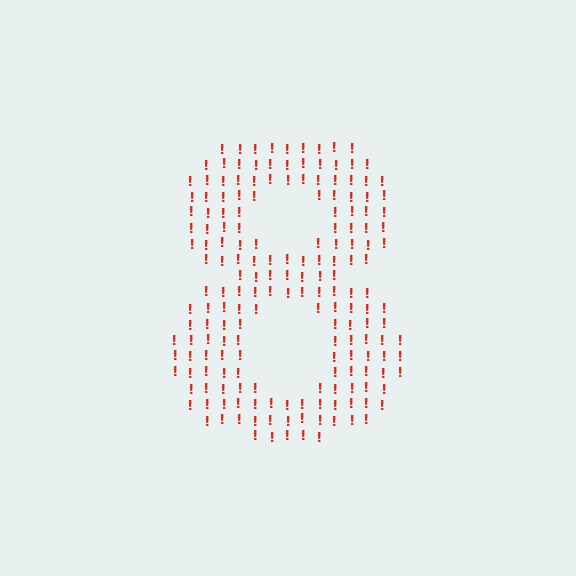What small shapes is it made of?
It is made of small exclamation marks.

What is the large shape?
The large shape is the digit 8.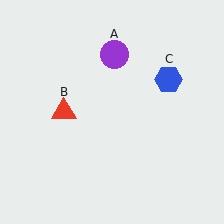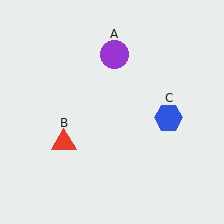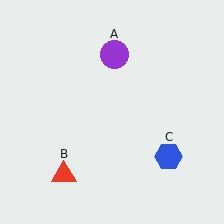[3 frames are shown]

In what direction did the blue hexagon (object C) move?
The blue hexagon (object C) moved down.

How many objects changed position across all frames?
2 objects changed position: red triangle (object B), blue hexagon (object C).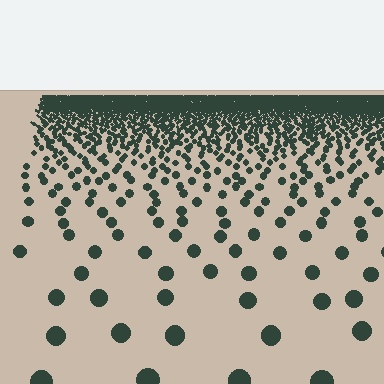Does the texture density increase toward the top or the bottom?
Density increases toward the top.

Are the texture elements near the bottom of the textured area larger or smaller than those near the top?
Larger. Near the bottom, elements are closer to the viewer and appear at a bigger on-screen size.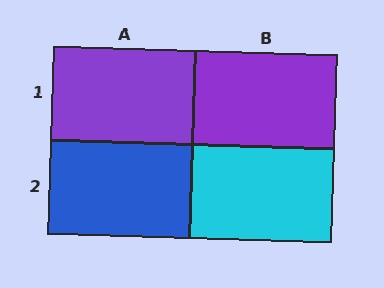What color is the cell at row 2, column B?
Cyan.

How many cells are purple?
2 cells are purple.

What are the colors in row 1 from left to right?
Purple, purple.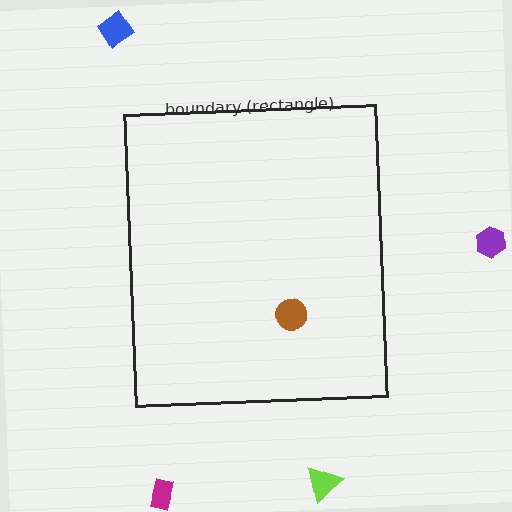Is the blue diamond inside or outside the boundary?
Outside.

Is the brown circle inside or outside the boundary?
Inside.